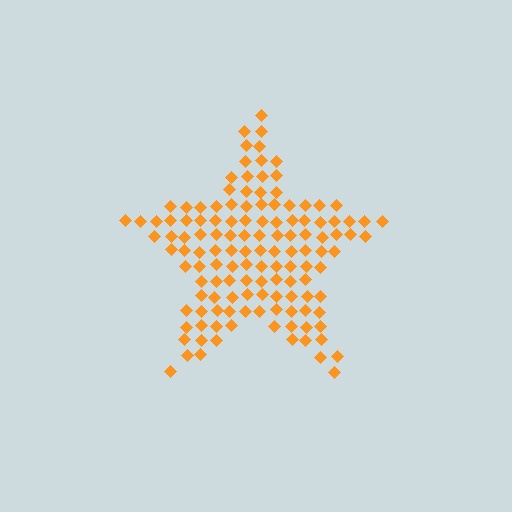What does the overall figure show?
The overall figure shows a star.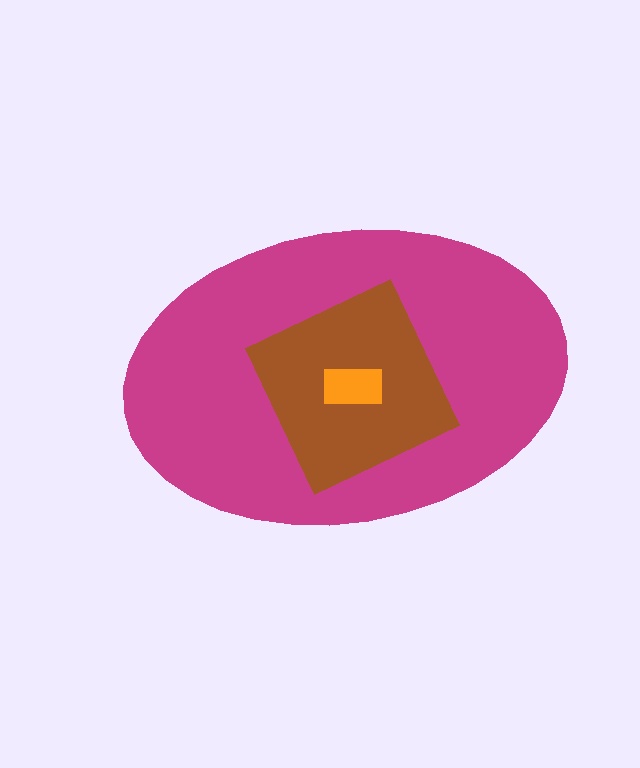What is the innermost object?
The orange rectangle.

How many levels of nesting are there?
3.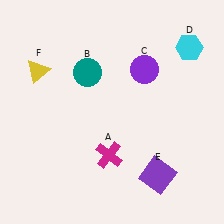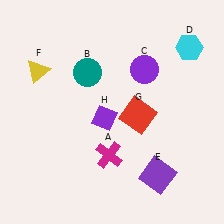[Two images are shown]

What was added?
A red square (G), a purple diamond (H) were added in Image 2.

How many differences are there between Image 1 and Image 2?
There are 2 differences between the two images.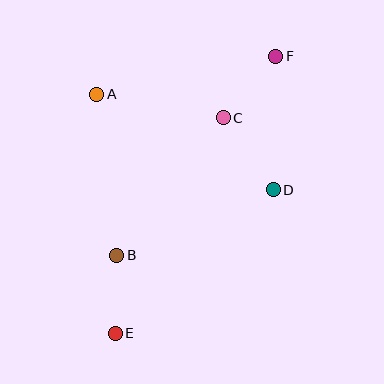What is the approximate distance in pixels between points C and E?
The distance between C and E is approximately 241 pixels.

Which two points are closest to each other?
Points B and E are closest to each other.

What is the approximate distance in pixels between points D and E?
The distance between D and E is approximately 213 pixels.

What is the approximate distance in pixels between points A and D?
The distance between A and D is approximately 201 pixels.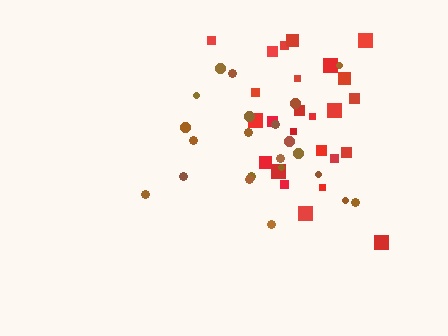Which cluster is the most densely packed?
Red.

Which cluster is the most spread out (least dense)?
Brown.